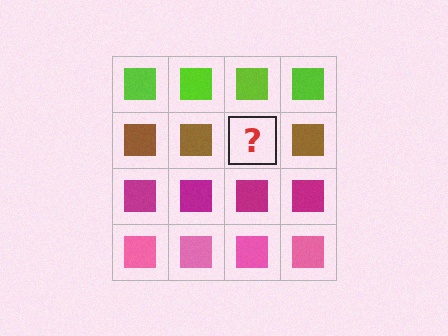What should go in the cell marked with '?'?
The missing cell should contain a brown square.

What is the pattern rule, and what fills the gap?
The rule is that each row has a consistent color. The gap should be filled with a brown square.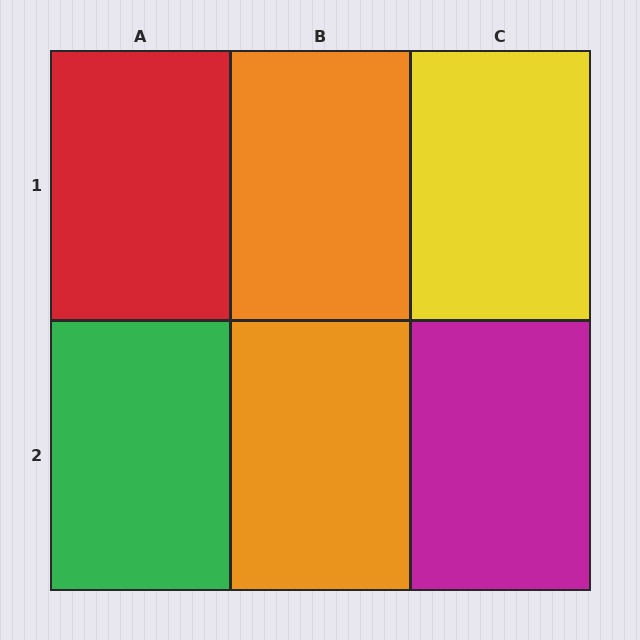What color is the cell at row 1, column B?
Orange.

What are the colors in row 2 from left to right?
Green, orange, magenta.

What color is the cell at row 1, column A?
Red.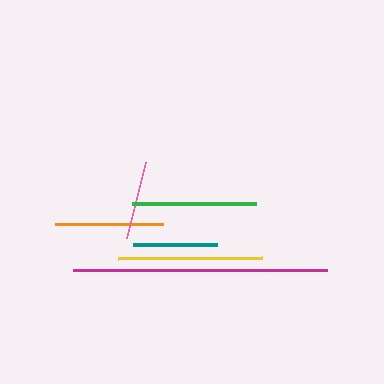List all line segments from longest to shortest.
From longest to shortest: magenta, yellow, green, orange, teal, pink.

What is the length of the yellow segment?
The yellow segment is approximately 143 pixels long.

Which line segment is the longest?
The magenta line is the longest at approximately 253 pixels.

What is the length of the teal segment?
The teal segment is approximately 84 pixels long.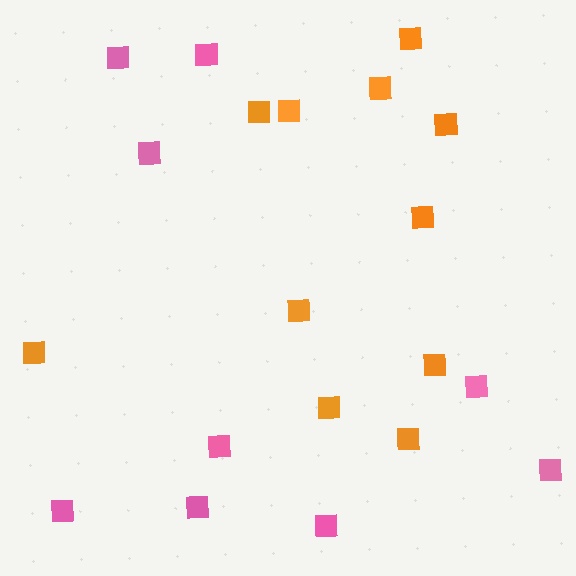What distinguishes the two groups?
There are 2 groups: one group of pink squares (9) and one group of orange squares (11).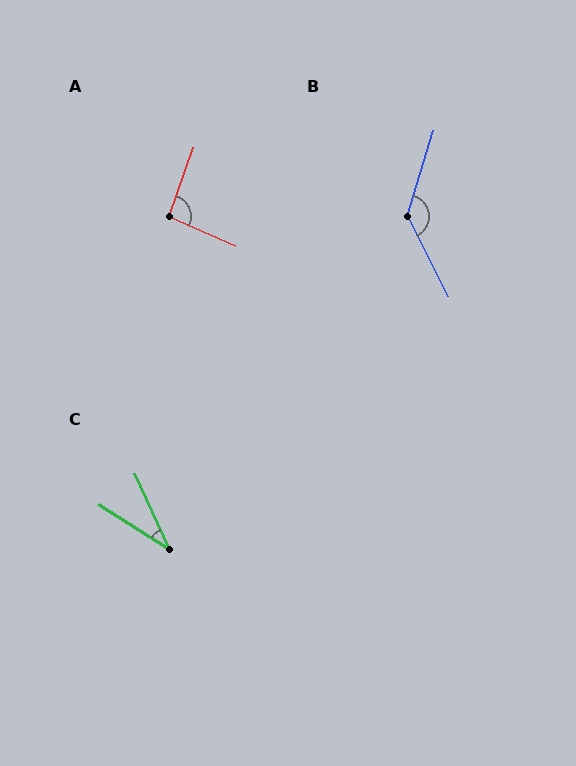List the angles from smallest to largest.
C (33°), A (94°), B (136°).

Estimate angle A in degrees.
Approximately 94 degrees.